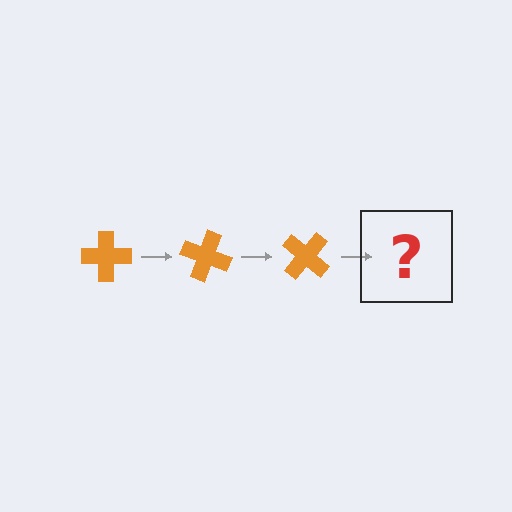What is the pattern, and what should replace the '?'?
The pattern is that the cross rotates 20 degrees each step. The '?' should be an orange cross rotated 60 degrees.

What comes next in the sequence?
The next element should be an orange cross rotated 60 degrees.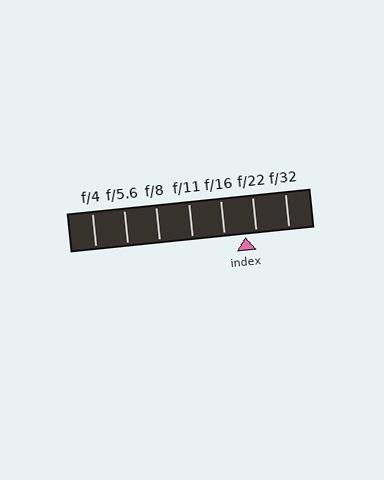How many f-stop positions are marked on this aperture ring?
There are 7 f-stop positions marked.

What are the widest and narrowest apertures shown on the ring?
The widest aperture shown is f/4 and the narrowest is f/32.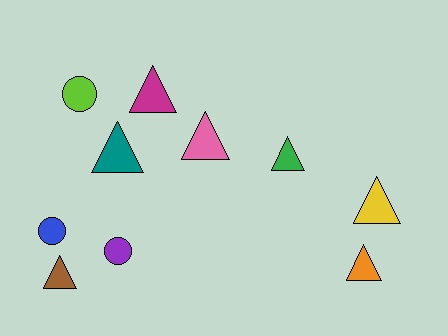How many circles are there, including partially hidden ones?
There are 3 circles.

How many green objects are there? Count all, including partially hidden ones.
There is 1 green object.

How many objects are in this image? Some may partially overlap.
There are 10 objects.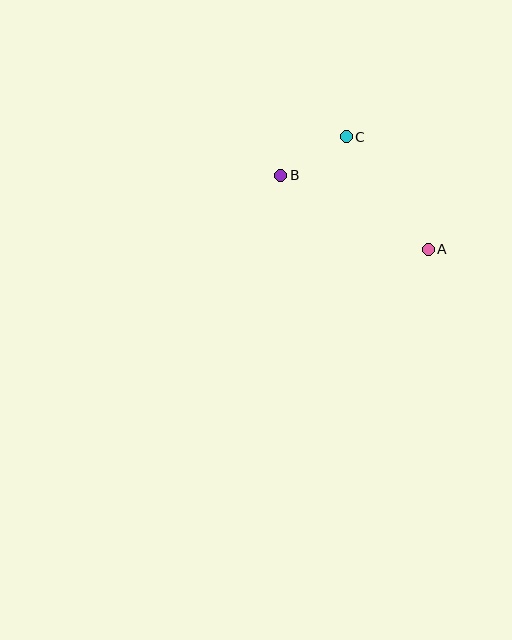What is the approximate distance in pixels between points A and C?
The distance between A and C is approximately 139 pixels.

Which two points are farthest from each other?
Points A and B are farthest from each other.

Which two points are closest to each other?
Points B and C are closest to each other.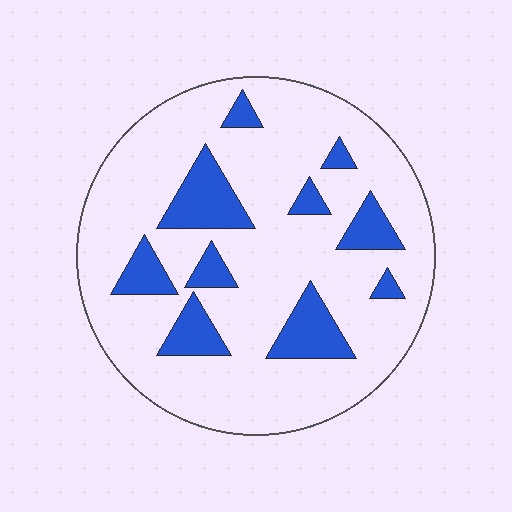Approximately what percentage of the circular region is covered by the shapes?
Approximately 20%.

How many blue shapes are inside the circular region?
10.